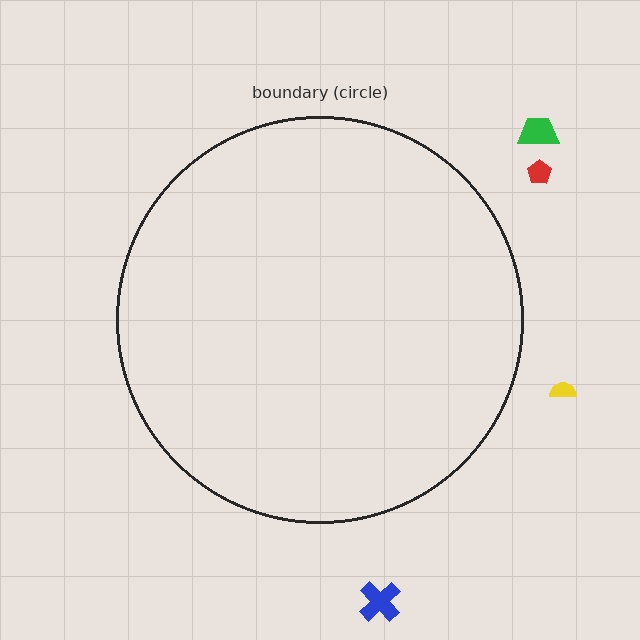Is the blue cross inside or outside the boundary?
Outside.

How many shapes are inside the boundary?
0 inside, 4 outside.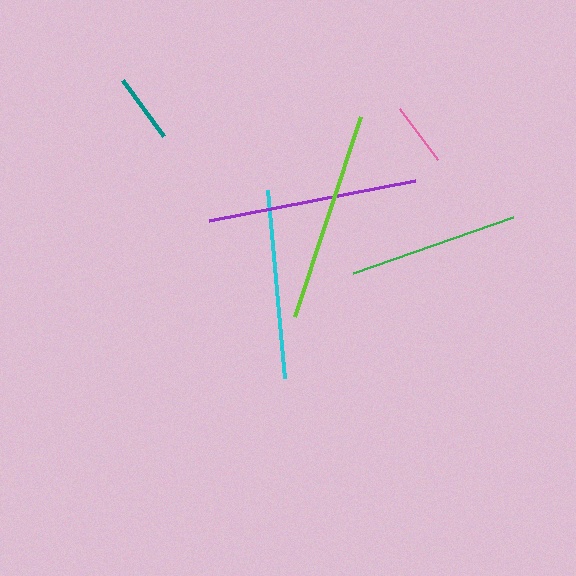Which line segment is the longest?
The purple line is the longest at approximately 210 pixels.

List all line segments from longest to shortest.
From longest to shortest: purple, lime, cyan, green, teal, pink.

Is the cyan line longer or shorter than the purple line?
The purple line is longer than the cyan line.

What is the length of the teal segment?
The teal segment is approximately 70 pixels long.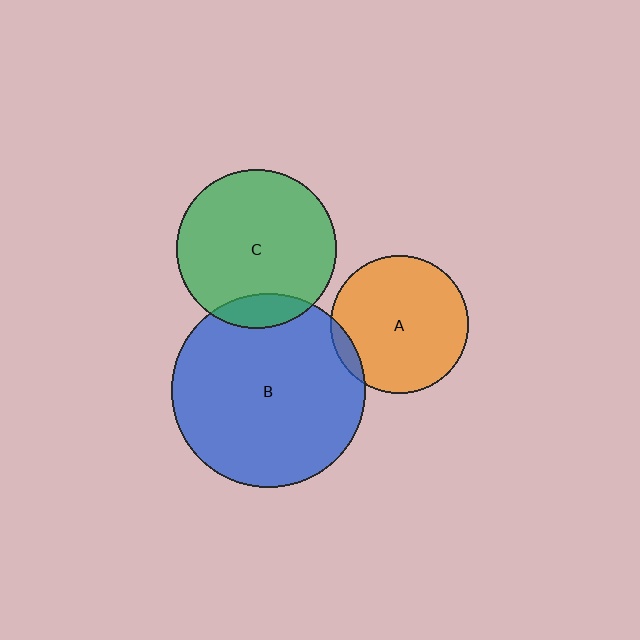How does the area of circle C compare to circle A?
Approximately 1.3 times.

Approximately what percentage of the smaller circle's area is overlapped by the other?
Approximately 10%.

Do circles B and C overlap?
Yes.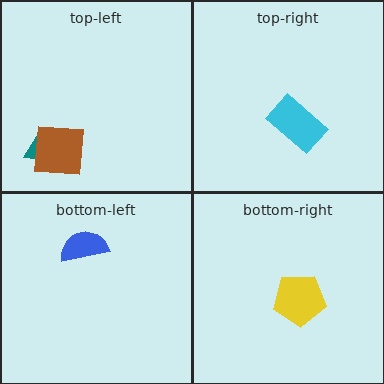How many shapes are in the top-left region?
2.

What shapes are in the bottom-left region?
The blue semicircle.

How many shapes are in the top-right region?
1.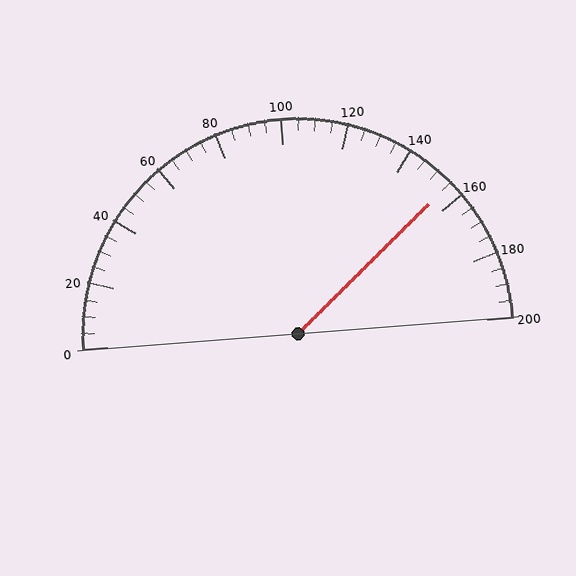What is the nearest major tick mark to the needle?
The nearest major tick mark is 160.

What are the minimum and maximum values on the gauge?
The gauge ranges from 0 to 200.